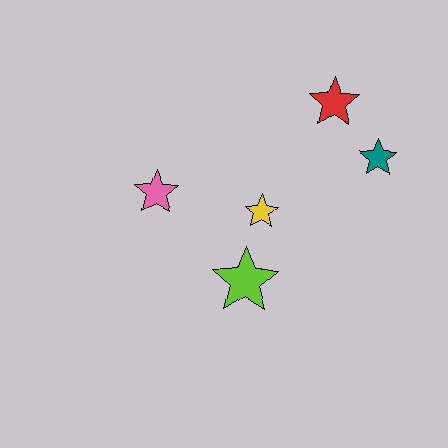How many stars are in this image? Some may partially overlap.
There are 5 stars.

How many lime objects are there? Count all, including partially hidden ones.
There is 1 lime object.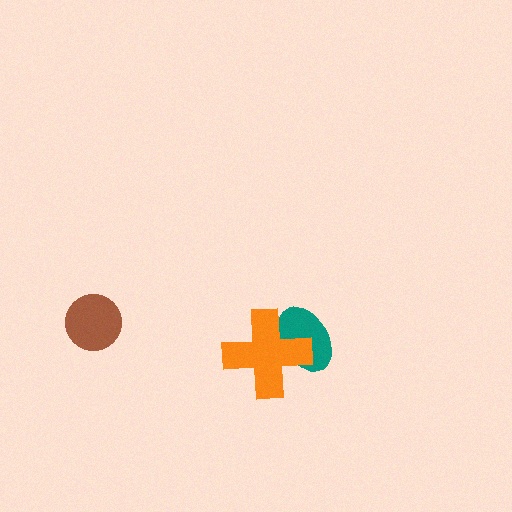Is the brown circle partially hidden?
No, no other shape covers it.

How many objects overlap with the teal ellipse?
1 object overlaps with the teal ellipse.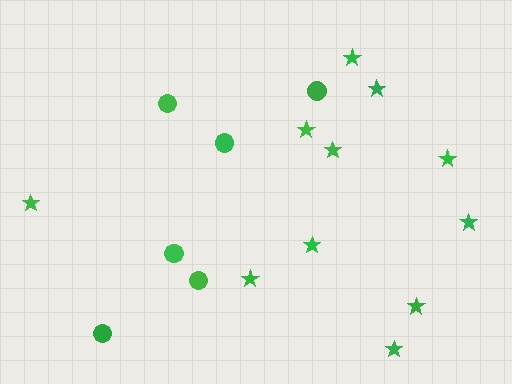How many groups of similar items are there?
There are 2 groups: one group of circles (6) and one group of stars (11).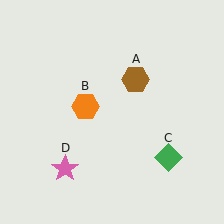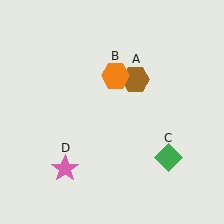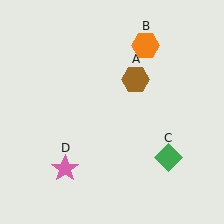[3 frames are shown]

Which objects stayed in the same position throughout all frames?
Brown hexagon (object A) and green diamond (object C) and pink star (object D) remained stationary.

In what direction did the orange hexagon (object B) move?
The orange hexagon (object B) moved up and to the right.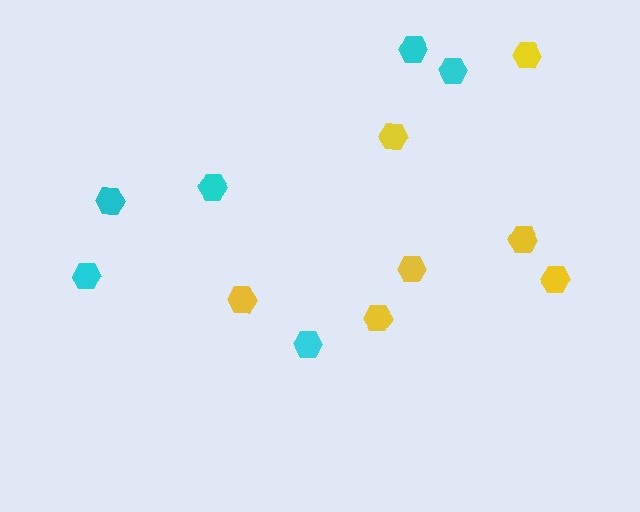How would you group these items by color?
There are 2 groups: one group of yellow hexagons (7) and one group of cyan hexagons (6).